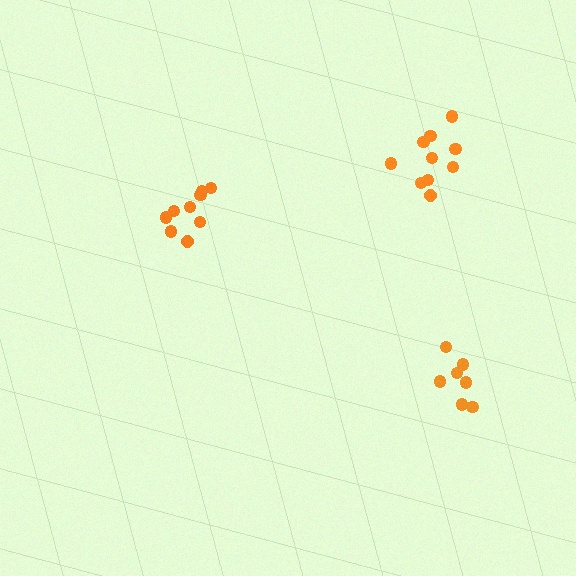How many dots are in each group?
Group 1: 7 dots, Group 2: 9 dots, Group 3: 10 dots (26 total).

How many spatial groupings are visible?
There are 3 spatial groupings.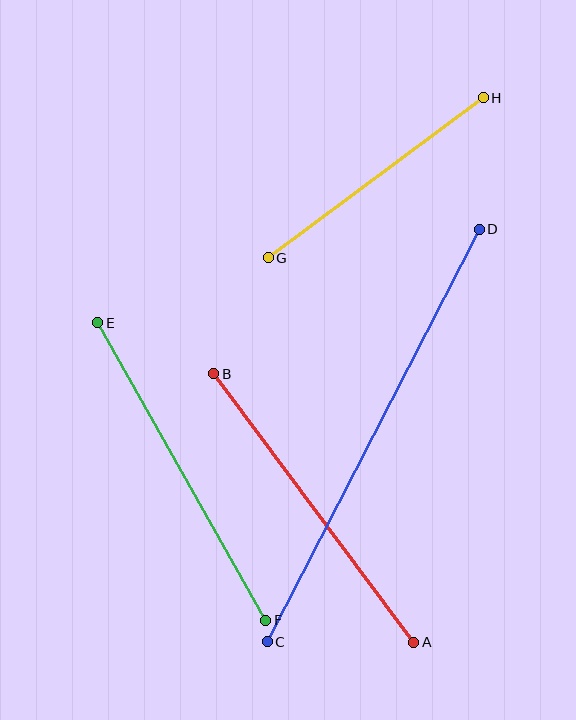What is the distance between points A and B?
The distance is approximately 335 pixels.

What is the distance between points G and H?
The distance is approximately 268 pixels.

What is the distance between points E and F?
The distance is approximately 342 pixels.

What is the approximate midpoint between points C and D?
The midpoint is at approximately (373, 436) pixels.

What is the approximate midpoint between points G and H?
The midpoint is at approximately (376, 178) pixels.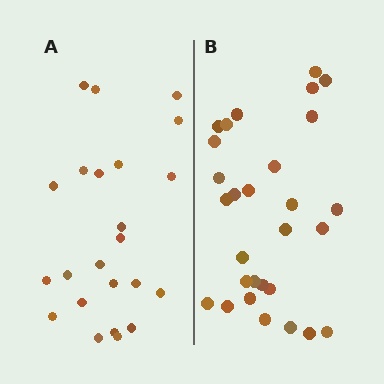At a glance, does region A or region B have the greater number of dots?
Region B (the right region) has more dots.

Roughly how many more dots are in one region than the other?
Region B has about 6 more dots than region A.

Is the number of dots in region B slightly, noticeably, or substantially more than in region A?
Region B has noticeably more, but not dramatically so. The ratio is roughly 1.3 to 1.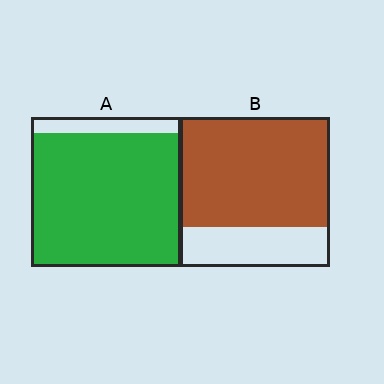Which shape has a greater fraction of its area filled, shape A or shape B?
Shape A.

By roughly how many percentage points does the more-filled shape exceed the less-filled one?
By roughly 15 percentage points (A over B).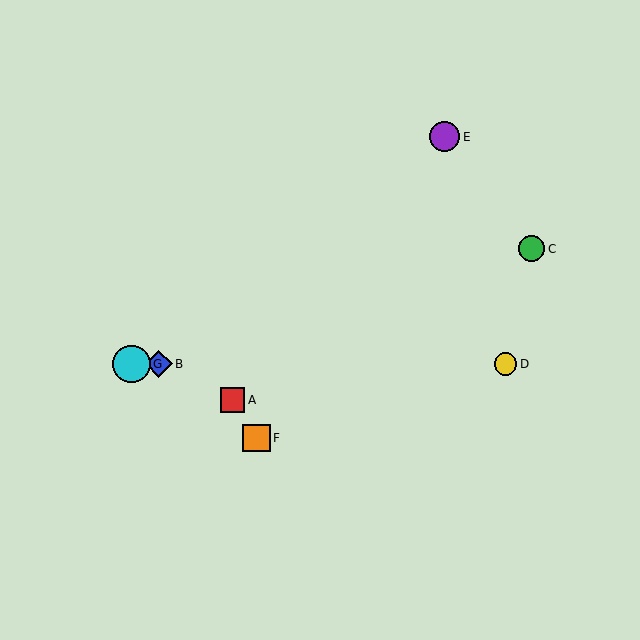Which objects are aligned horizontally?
Objects B, D, G are aligned horizontally.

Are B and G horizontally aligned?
Yes, both are at y≈364.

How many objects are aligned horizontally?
3 objects (B, D, G) are aligned horizontally.